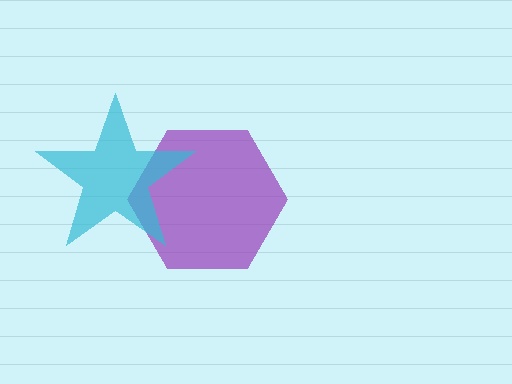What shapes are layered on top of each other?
The layered shapes are: a purple hexagon, a cyan star.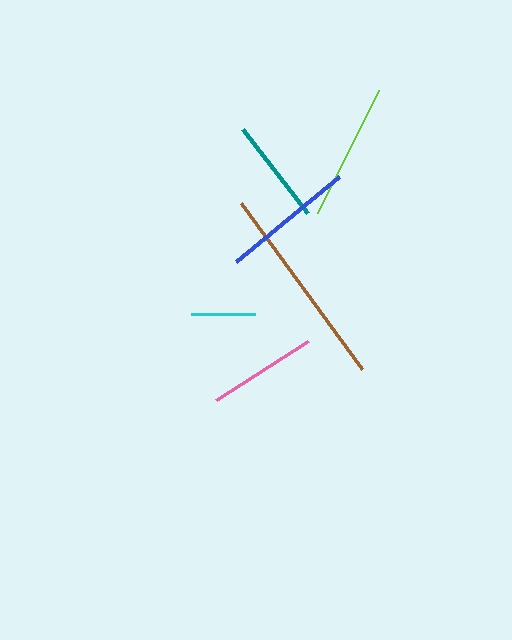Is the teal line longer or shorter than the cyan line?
The teal line is longer than the cyan line.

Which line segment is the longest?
The brown line is the longest at approximately 206 pixels.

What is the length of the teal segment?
The teal segment is approximately 106 pixels long.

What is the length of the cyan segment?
The cyan segment is approximately 64 pixels long.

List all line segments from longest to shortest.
From longest to shortest: brown, lime, blue, pink, teal, cyan.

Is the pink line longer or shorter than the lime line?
The lime line is longer than the pink line.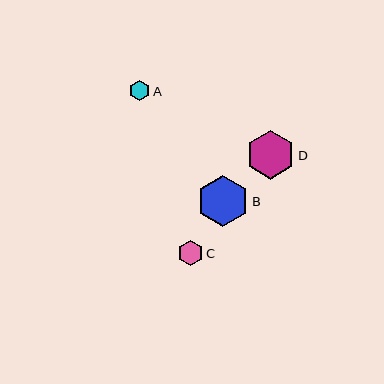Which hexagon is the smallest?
Hexagon A is the smallest with a size of approximately 21 pixels.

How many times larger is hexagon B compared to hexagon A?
Hexagon B is approximately 2.5 times the size of hexagon A.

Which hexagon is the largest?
Hexagon B is the largest with a size of approximately 51 pixels.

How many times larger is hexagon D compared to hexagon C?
Hexagon D is approximately 1.9 times the size of hexagon C.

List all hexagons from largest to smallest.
From largest to smallest: B, D, C, A.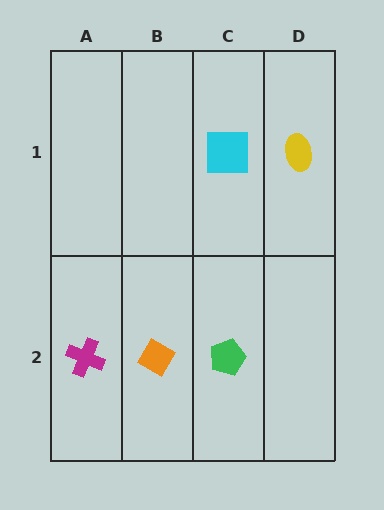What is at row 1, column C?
A cyan square.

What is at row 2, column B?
An orange diamond.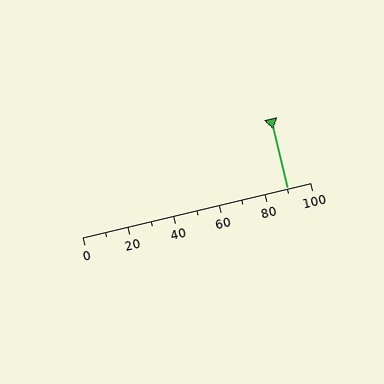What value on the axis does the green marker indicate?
The marker indicates approximately 90.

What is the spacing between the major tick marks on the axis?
The major ticks are spaced 20 apart.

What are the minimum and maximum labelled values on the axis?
The axis runs from 0 to 100.